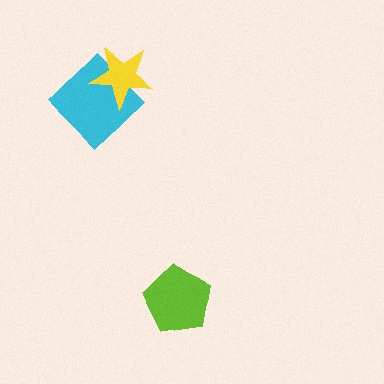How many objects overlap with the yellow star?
1 object overlaps with the yellow star.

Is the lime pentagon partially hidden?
No, no other shape covers it.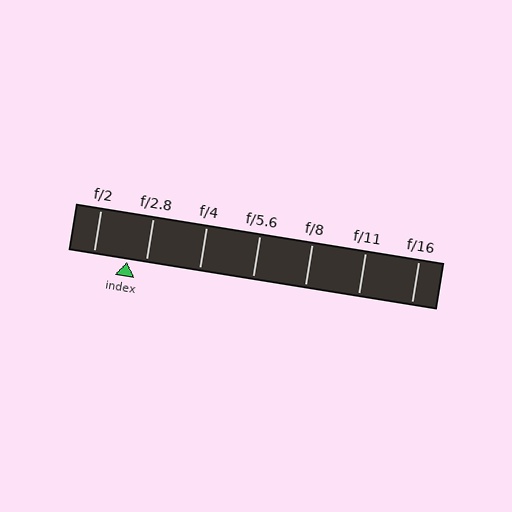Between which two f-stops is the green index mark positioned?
The index mark is between f/2 and f/2.8.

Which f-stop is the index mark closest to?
The index mark is closest to f/2.8.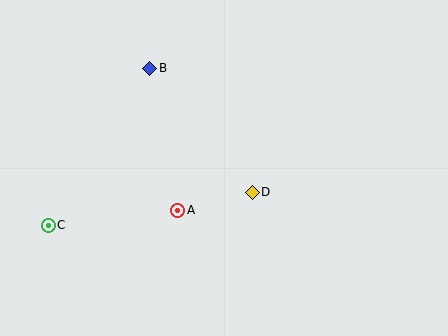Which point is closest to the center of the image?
Point D at (252, 192) is closest to the center.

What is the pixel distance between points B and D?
The distance between B and D is 161 pixels.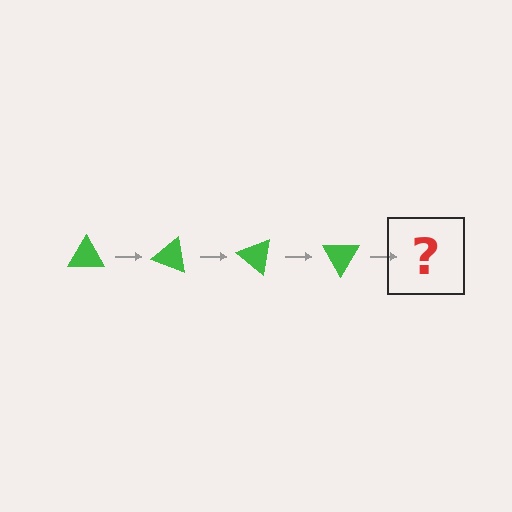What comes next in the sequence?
The next element should be a green triangle rotated 80 degrees.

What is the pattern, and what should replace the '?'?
The pattern is that the triangle rotates 20 degrees each step. The '?' should be a green triangle rotated 80 degrees.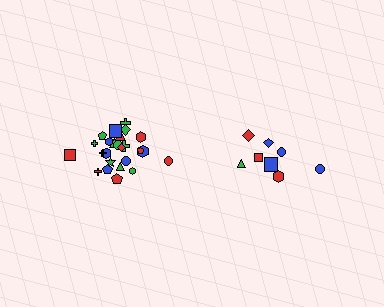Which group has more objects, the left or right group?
The left group.